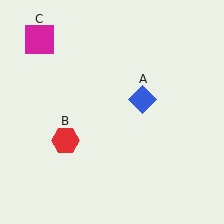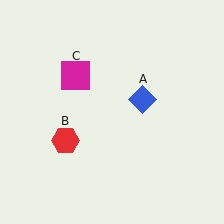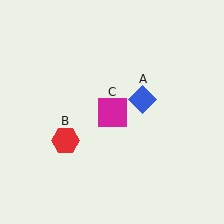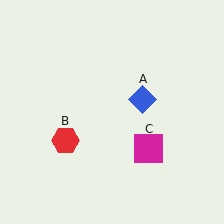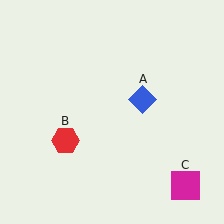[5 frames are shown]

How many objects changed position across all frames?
1 object changed position: magenta square (object C).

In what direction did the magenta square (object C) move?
The magenta square (object C) moved down and to the right.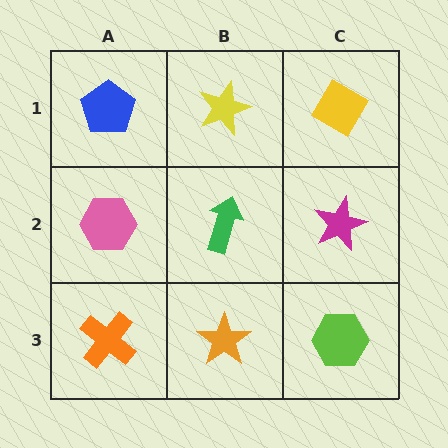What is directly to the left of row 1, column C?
A yellow star.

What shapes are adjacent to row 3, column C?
A magenta star (row 2, column C), an orange star (row 3, column B).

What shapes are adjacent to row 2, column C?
A yellow diamond (row 1, column C), a lime hexagon (row 3, column C), a green arrow (row 2, column B).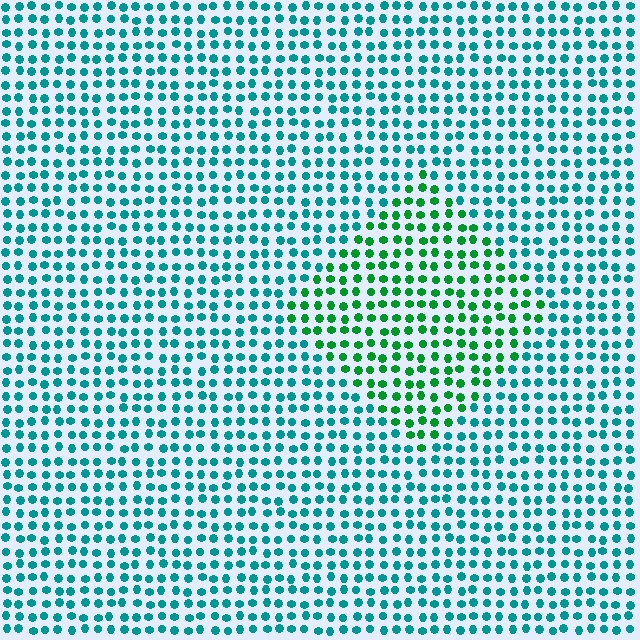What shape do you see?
I see a diamond.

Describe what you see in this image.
The image is filled with small teal elements in a uniform arrangement. A diamond-shaped region is visible where the elements are tinted to a slightly different hue, forming a subtle color boundary.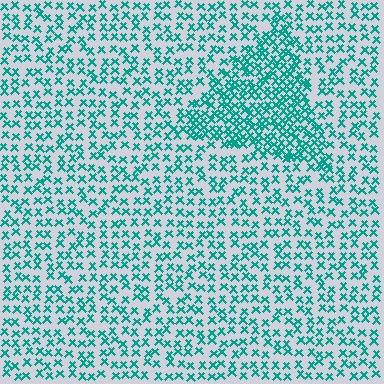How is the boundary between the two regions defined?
The boundary is defined by a change in element density (approximately 2.0x ratio). All elements are the same color, size, and shape.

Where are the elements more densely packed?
The elements are more densely packed inside the triangle boundary.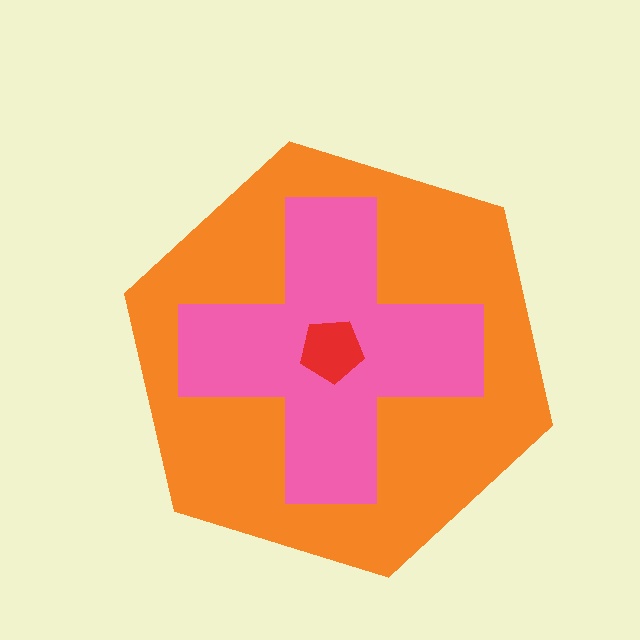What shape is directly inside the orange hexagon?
The pink cross.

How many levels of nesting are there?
3.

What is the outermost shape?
The orange hexagon.